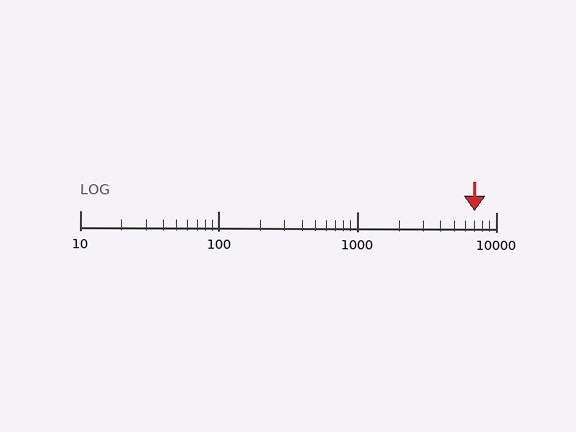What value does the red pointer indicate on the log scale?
The pointer indicates approximately 7000.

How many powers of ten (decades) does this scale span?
The scale spans 3 decades, from 10 to 10000.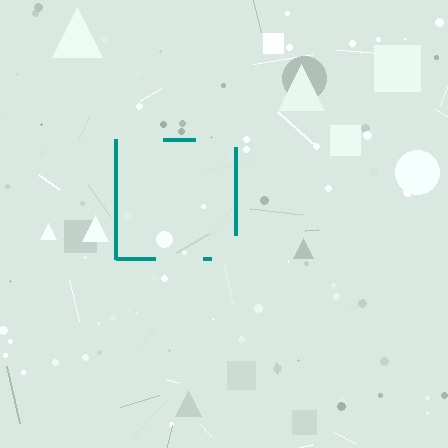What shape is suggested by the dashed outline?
The dashed outline suggests a square.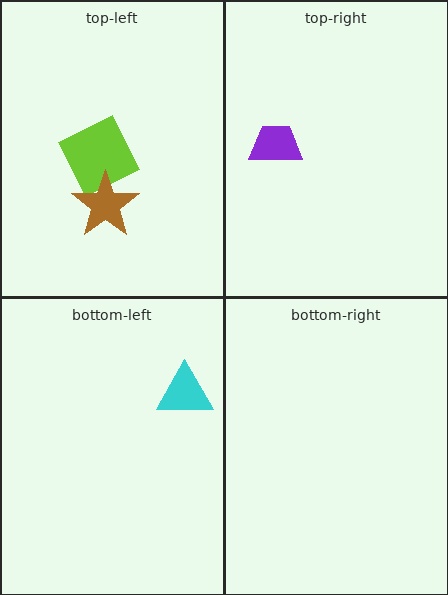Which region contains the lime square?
The top-left region.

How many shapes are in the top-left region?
2.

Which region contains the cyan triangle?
The bottom-left region.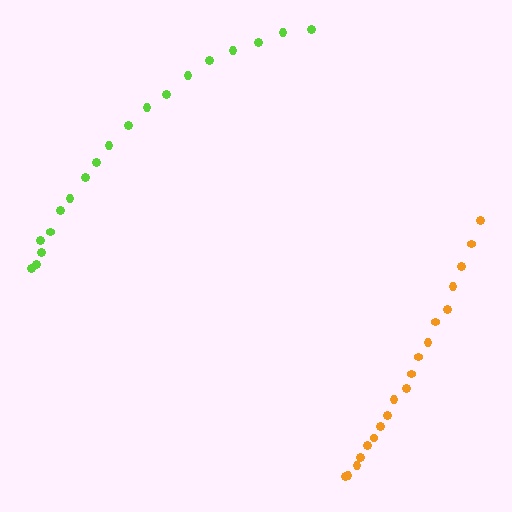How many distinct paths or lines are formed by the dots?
There are 2 distinct paths.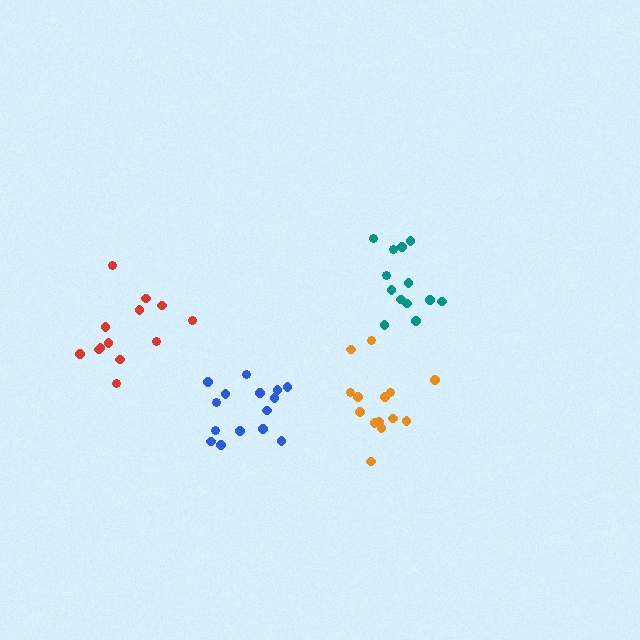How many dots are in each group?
Group 1: 13 dots, Group 2: 13 dots, Group 3: 14 dots, Group 4: 15 dots (55 total).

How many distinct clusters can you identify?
There are 4 distinct clusters.